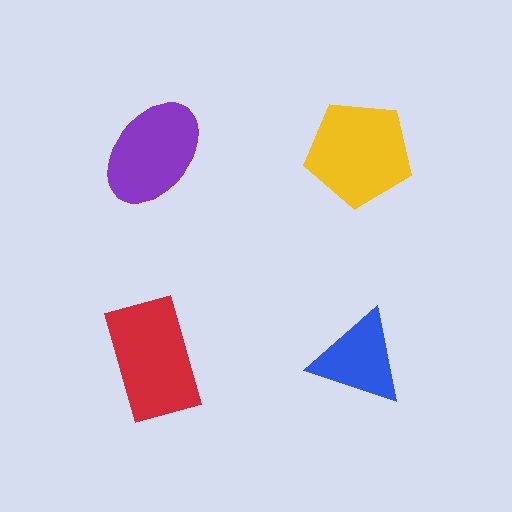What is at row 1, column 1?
A purple ellipse.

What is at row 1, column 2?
A yellow pentagon.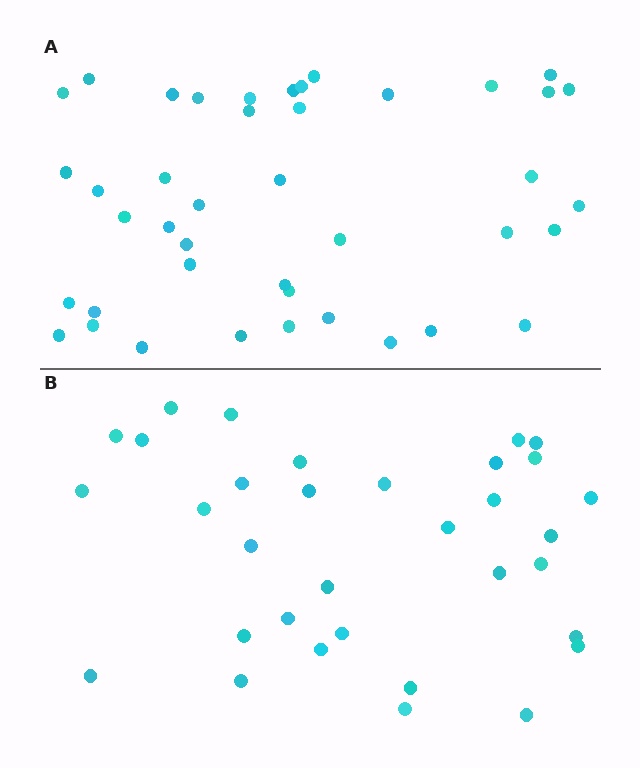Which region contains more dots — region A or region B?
Region A (the top region) has more dots.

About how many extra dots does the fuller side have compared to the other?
Region A has roughly 8 or so more dots than region B.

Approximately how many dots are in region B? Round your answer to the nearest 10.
About 30 dots. (The exact count is 33, which rounds to 30.)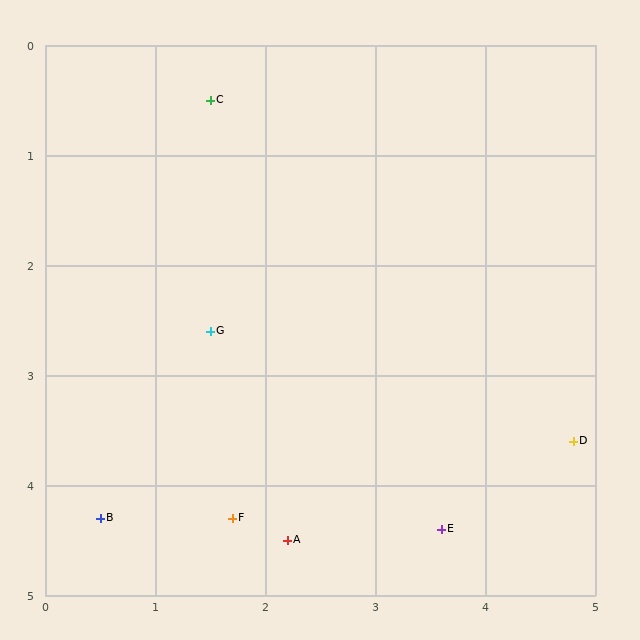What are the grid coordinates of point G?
Point G is at approximately (1.5, 2.6).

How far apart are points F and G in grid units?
Points F and G are about 1.7 grid units apart.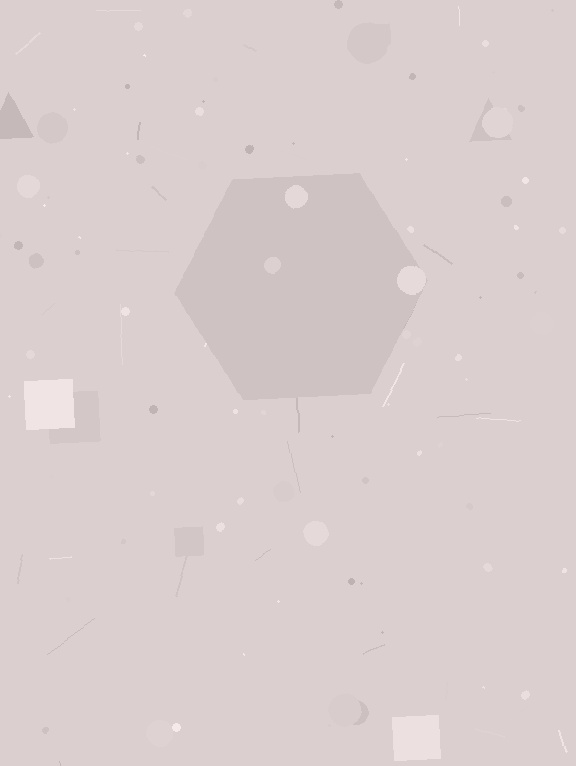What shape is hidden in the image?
A hexagon is hidden in the image.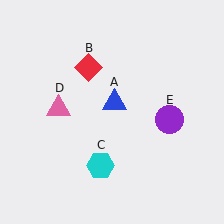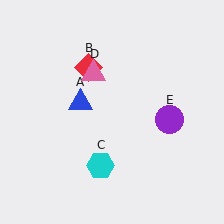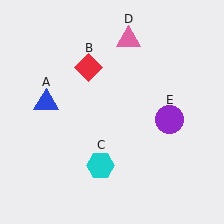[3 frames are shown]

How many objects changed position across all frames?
2 objects changed position: blue triangle (object A), pink triangle (object D).